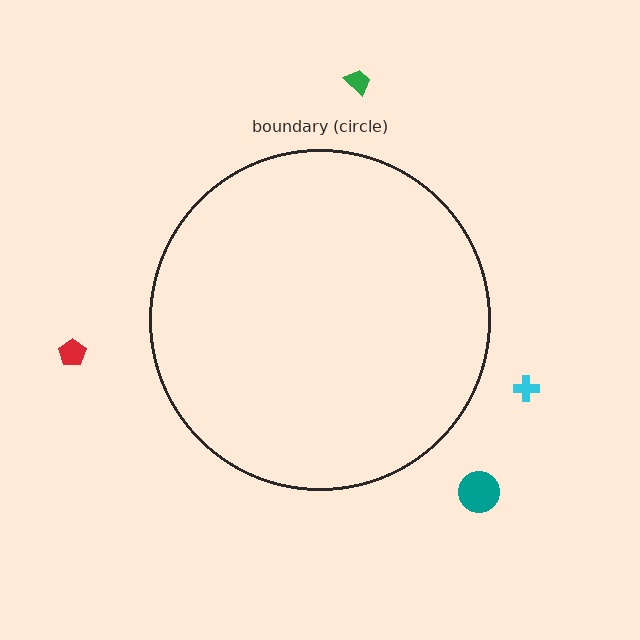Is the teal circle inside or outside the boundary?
Outside.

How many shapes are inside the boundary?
0 inside, 4 outside.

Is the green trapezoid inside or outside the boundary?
Outside.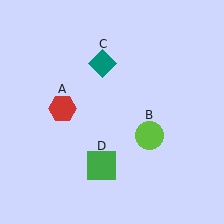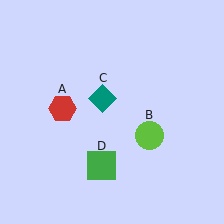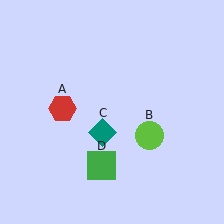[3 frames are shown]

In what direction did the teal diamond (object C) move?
The teal diamond (object C) moved down.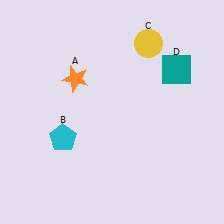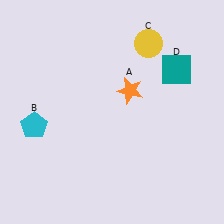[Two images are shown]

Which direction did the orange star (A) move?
The orange star (A) moved right.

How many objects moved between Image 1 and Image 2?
2 objects moved between the two images.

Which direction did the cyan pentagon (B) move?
The cyan pentagon (B) moved left.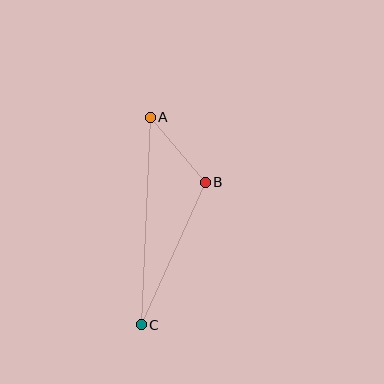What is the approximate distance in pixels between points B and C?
The distance between B and C is approximately 156 pixels.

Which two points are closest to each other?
Points A and B are closest to each other.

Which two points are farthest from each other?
Points A and C are farthest from each other.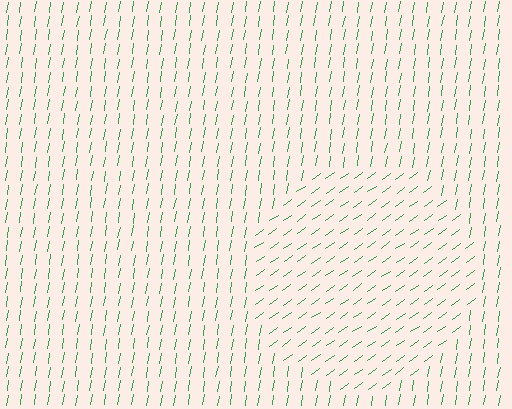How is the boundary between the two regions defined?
The boundary is defined purely by a change in line orientation (approximately 45 degrees difference). All lines are the same color and thickness.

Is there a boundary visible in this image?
Yes, there is a texture boundary formed by a change in line orientation.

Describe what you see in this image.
The image is filled with small green line segments. A circle region in the image has lines oriented differently from the surrounding lines, creating a visible texture boundary.